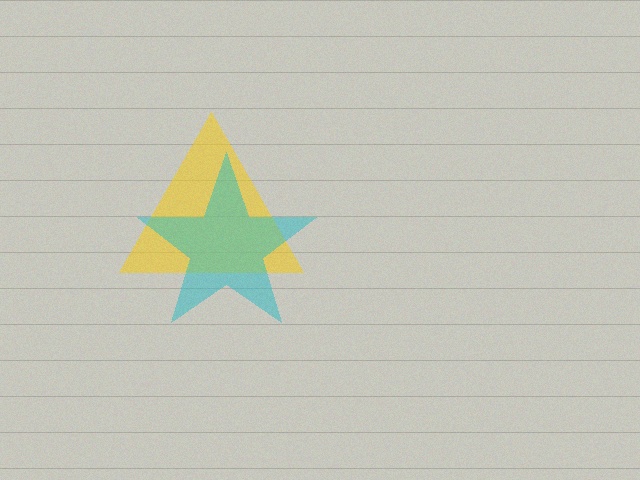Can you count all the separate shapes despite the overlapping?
Yes, there are 2 separate shapes.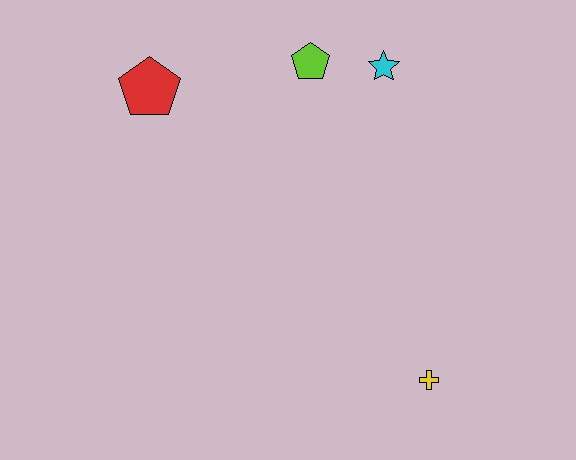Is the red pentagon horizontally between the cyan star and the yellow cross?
No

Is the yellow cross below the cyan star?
Yes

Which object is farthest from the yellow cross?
The red pentagon is farthest from the yellow cross.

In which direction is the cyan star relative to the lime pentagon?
The cyan star is to the right of the lime pentagon.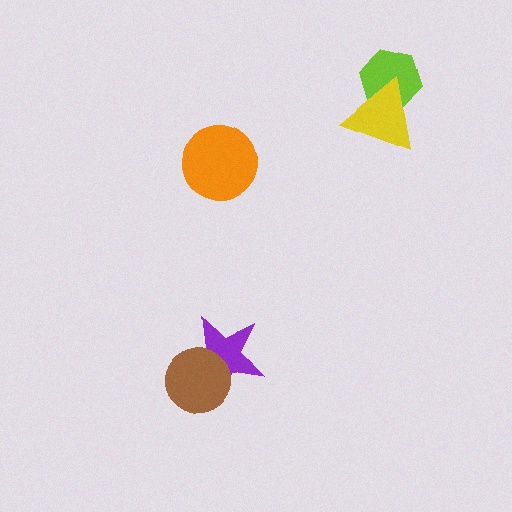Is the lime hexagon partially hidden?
Yes, it is partially covered by another shape.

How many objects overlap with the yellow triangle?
1 object overlaps with the yellow triangle.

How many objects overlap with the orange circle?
0 objects overlap with the orange circle.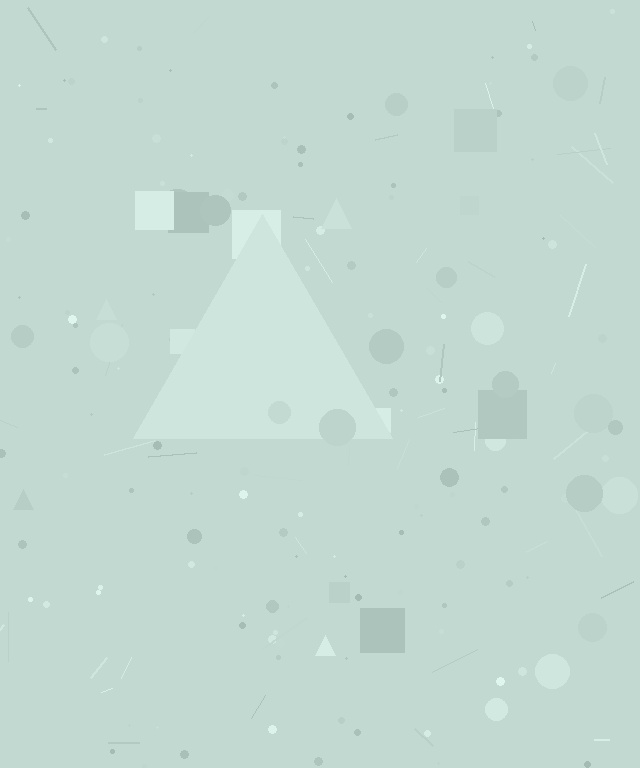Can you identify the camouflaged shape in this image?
The camouflaged shape is a triangle.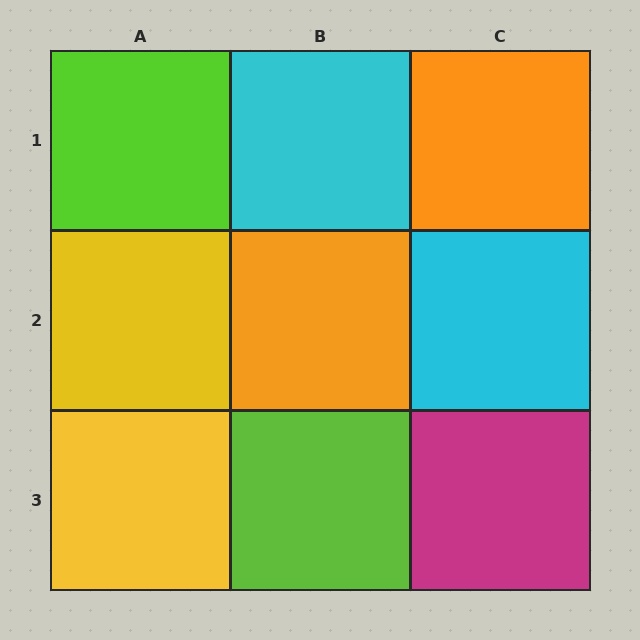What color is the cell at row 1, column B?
Cyan.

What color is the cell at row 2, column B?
Orange.